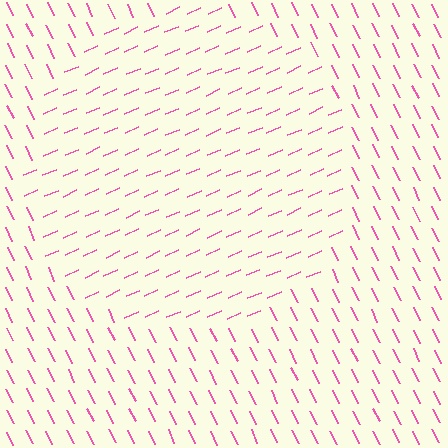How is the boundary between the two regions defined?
The boundary is defined purely by a change in line orientation (approximately 88 degrees difference). All lines are the same color and thickness.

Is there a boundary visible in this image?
Yes, there is a texture boundary formed by a change in line orientation.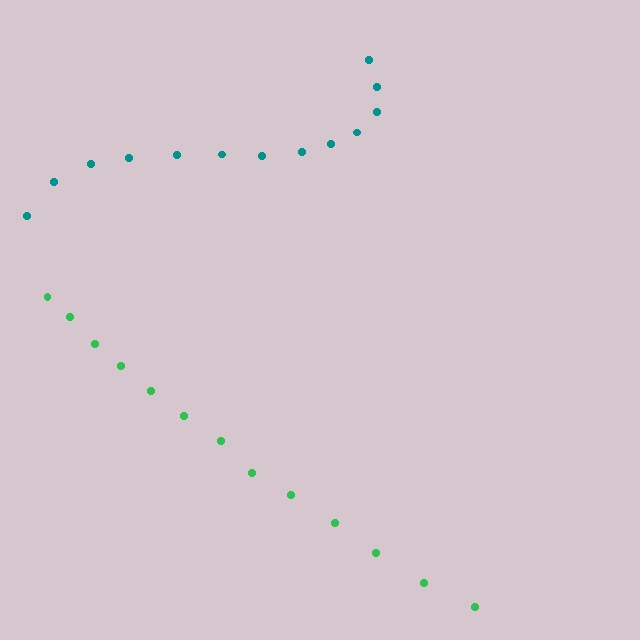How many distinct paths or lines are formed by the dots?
There are 2 distinct paths.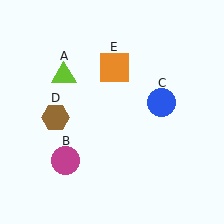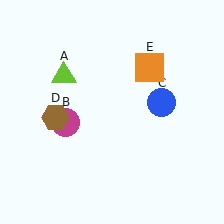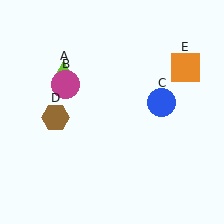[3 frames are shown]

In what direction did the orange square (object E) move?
The orange square (object E) moved right.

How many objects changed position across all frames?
2 objects changed position: magenta circle (object B), orange square (object E).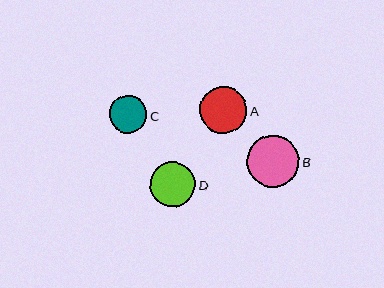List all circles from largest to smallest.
From largest to smallest: B, A, D, C.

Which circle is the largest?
Circle B is the largest with a size of approximately 52 pixels.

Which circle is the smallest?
Circle C is the smallest with a size of approximately 38 pixels.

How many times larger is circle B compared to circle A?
Circle B is approximately 1.1 times the size of circle A.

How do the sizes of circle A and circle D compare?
Circle A and circle D are approximately the same size.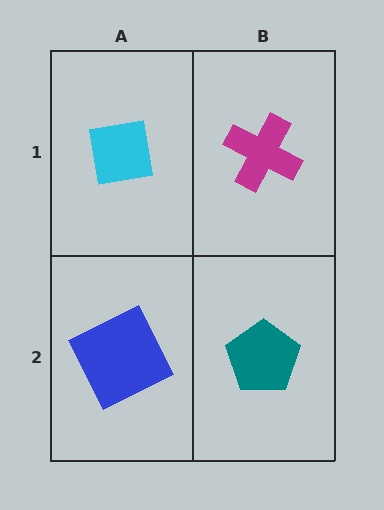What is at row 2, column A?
A blue square.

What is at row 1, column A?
A cyan square.